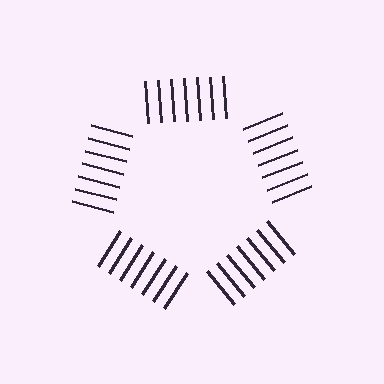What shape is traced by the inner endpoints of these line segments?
An illusory pentagon — the line segments terminate on its edges but no continuous stroke is drawn.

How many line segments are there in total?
35 — 7 along each of the 5 edges.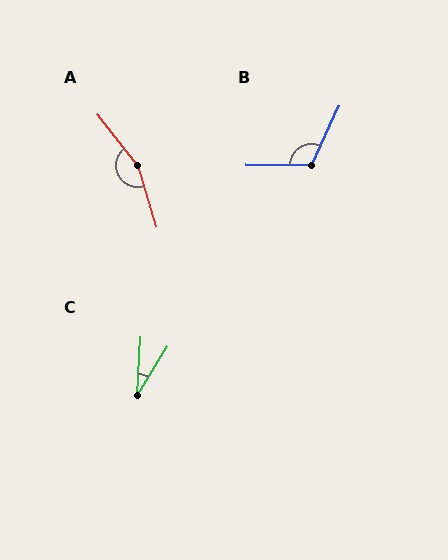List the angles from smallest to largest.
C (27°), B (115°), A (158°).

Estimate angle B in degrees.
Approximately 115 degrees.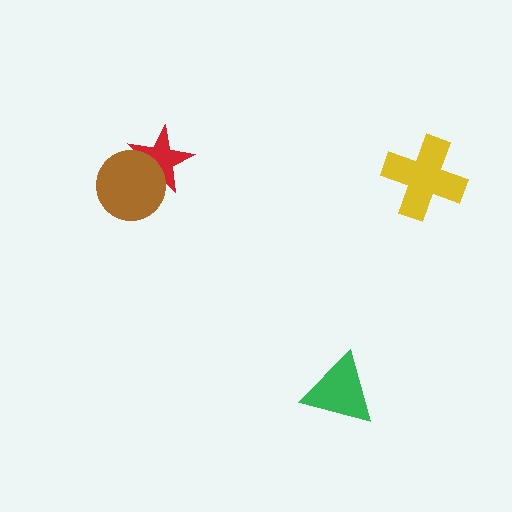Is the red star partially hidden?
Yes, it is partially covered by another shape.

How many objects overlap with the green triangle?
0 objects overlap with the green triangle.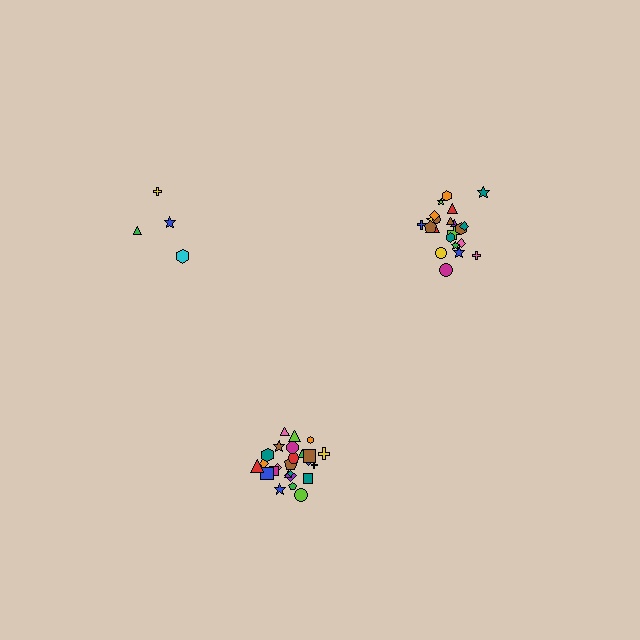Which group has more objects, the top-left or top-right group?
The top-right group.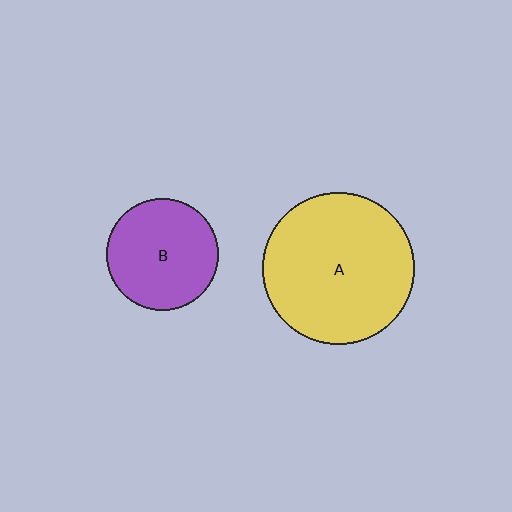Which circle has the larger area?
Circle A (yellow).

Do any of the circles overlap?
No, none of the circles overlap.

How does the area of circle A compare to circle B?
Approximately 1.9 times.